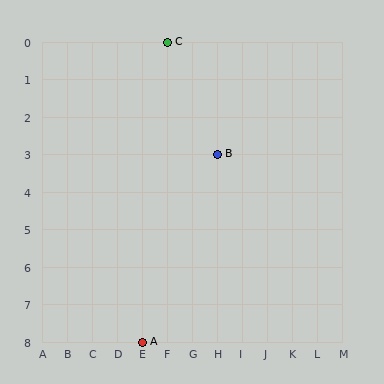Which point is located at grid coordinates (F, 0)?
Point C is at (F, 0).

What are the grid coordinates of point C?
Point C is at grid coordinates (F, 0).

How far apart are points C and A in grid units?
Points C and A are 1 column and 8 rows apart (about 8.1 grid units diagonally).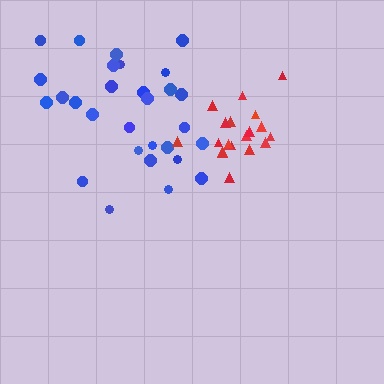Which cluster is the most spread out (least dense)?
Blue.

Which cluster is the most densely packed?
Red.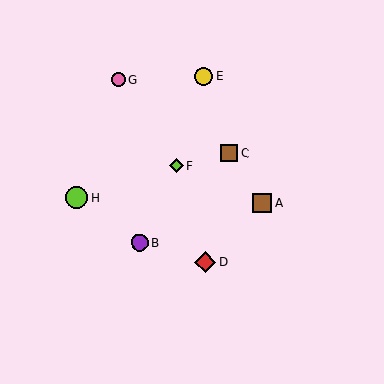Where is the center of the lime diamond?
The center of the lime diamond is at (177, 165).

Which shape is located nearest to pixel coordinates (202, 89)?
The yellow circle (labeled E) at (204, 76) is nearest to that location.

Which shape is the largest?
The lime circle (labeled H) is the largest.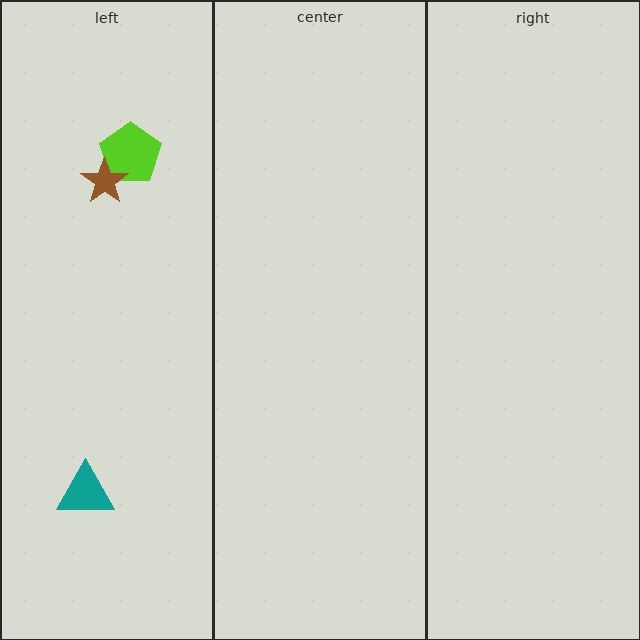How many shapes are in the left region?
3.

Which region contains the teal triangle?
The left region.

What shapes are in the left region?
The lime pentagon, the brown star, the teal triangle.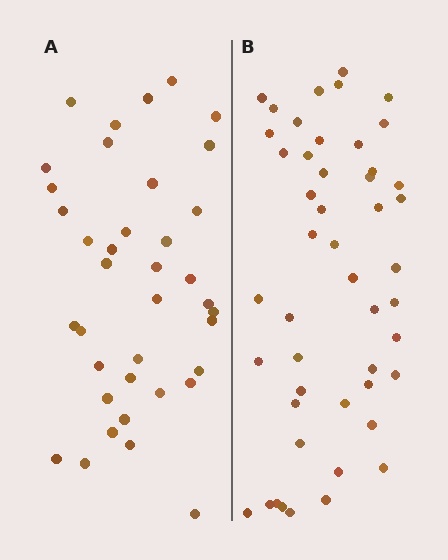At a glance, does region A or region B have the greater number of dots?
Region B (the right region) has more dots.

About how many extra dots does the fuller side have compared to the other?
Region B has roughly 10 or so more dots than region A.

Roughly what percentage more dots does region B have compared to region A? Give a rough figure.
About 25% more.